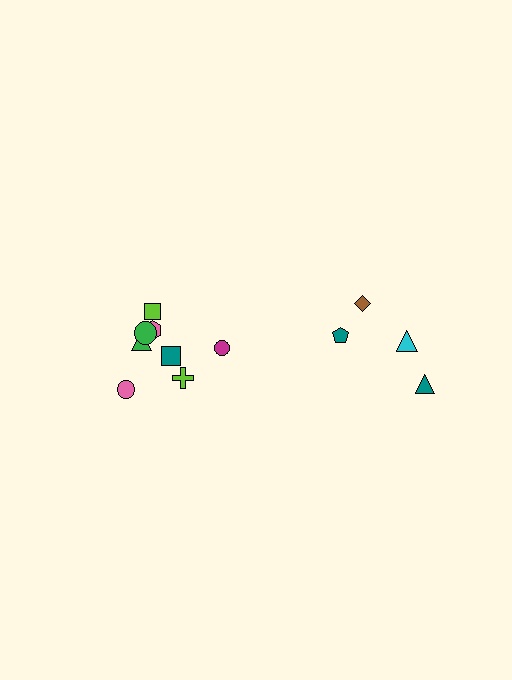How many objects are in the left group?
There are 8 objects.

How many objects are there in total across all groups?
There are 12 objects.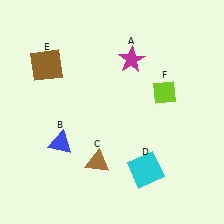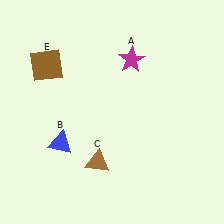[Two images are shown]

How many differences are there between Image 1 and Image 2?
There are 2 differences between the two images.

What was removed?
The cyan square (D), the lime diamond (F) were removed in Image 2.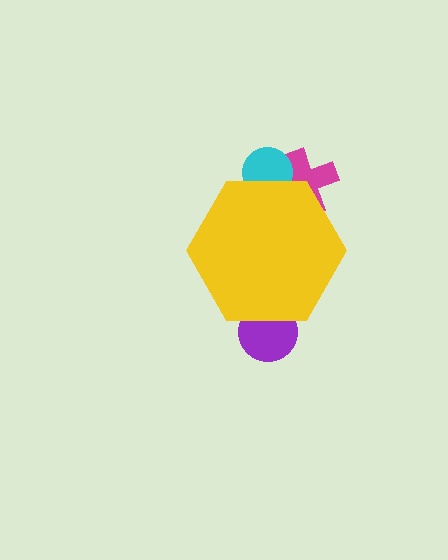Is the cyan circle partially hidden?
Yes, the cyan circle is partially hidden behind the yellow hexagon.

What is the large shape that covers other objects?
A yellow hexagon.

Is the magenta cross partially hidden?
Yes, the magenta cross is partially hidden behind the yellow hexagon.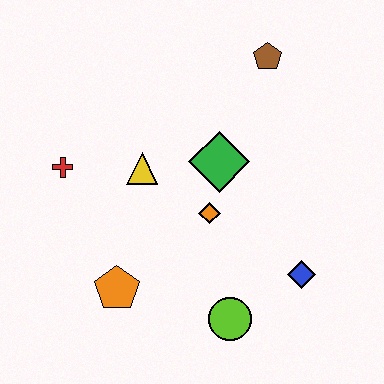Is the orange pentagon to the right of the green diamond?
No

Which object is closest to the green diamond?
The orange diamond is closest to the green diamond.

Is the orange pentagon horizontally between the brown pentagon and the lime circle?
No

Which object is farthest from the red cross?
The blue diamond is farthest from the red cross.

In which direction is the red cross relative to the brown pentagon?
The red cross is to the left of the brown pentagon.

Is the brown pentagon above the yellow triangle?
Yes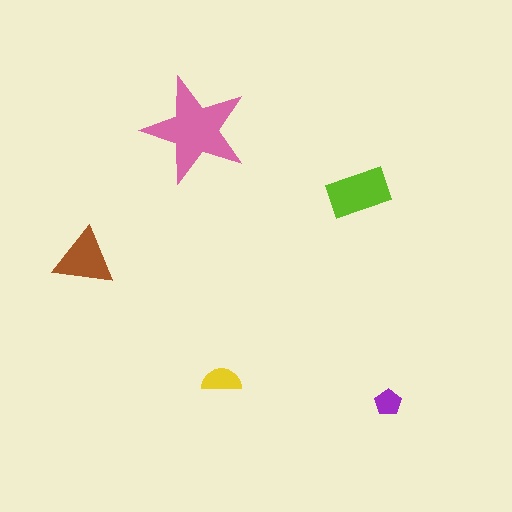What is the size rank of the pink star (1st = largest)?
1st.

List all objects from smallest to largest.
The purple pentagon, the yellow semicircle, the brown triangle, the lime rectangle, the pink star.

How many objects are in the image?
There are 5 objects in the image.